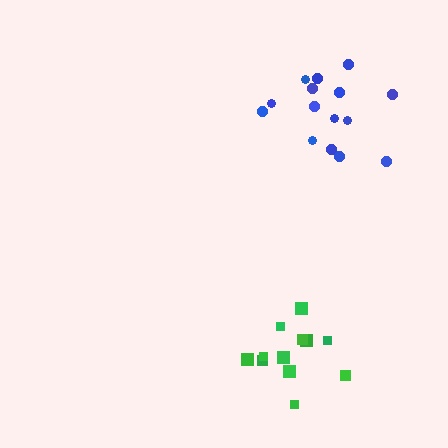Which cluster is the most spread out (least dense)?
Blue.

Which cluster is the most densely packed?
Green.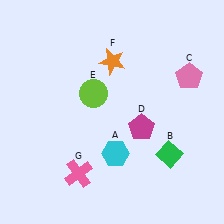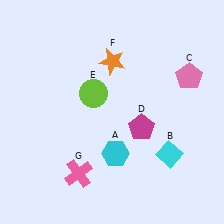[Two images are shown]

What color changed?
The diamond (B) changed from green in Image 1 to cyan in Image 2.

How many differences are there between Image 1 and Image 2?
There is 1 difference between the two images.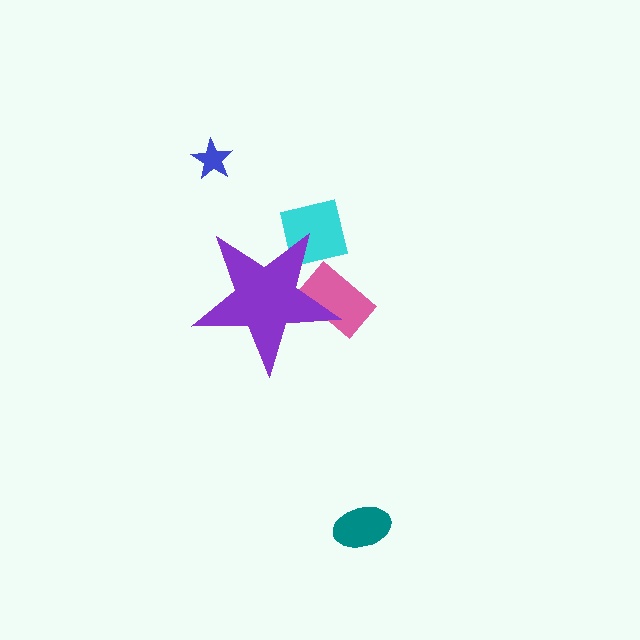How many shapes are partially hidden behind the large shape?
2 shapes are partially hidden.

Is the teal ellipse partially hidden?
No, the teal ellipse is fully visible.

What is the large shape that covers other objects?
A purple star.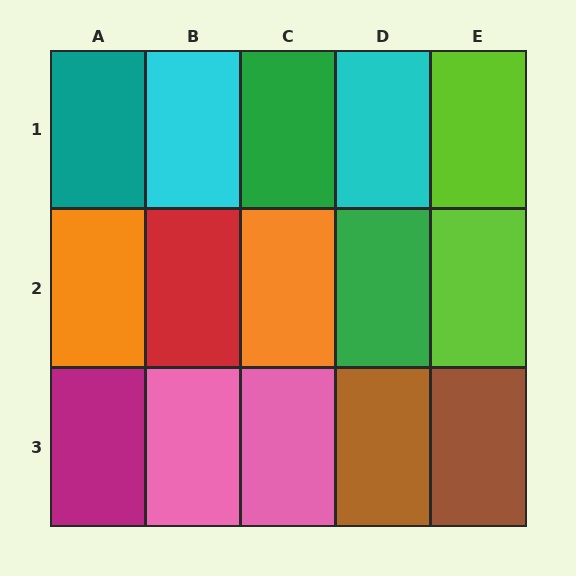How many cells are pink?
2 cells are pink.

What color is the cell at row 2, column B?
Red.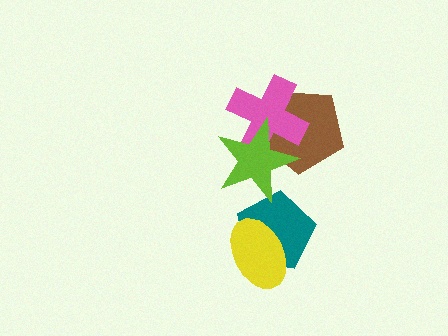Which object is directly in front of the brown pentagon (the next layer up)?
The pink cross is directly in front of the brown pentagon.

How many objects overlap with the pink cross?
2 objects overlap with the pink cross.